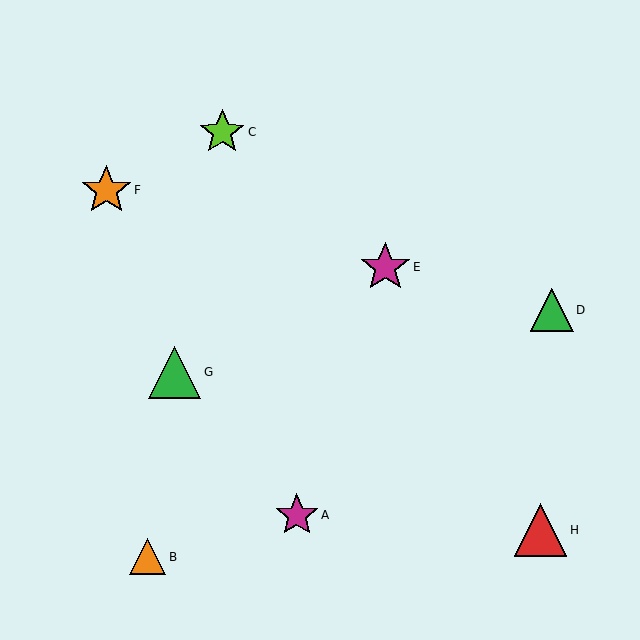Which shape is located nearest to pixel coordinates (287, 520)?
The magenta star (labeled A) at (297, 515) is nearest to that location.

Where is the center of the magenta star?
The center of the magenta star is at (385, 267).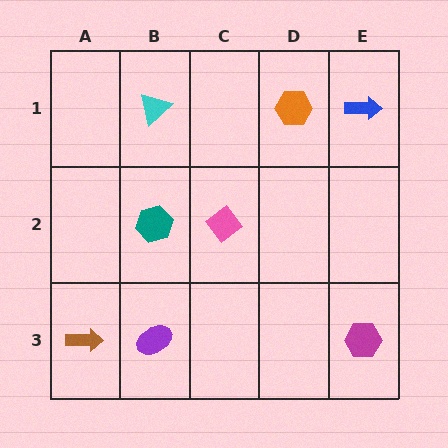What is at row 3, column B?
A purple ellipse.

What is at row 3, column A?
A brown arrow.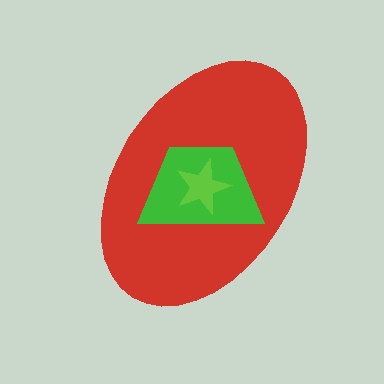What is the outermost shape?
The red ellipse.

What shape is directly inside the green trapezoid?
The lime star.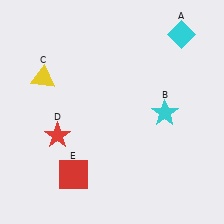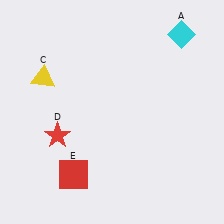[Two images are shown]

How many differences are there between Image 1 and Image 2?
There is 1 difference between the two images.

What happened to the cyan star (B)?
The cyan star (B) was removed in Image 2. It was in the bottom-right area of Image 1.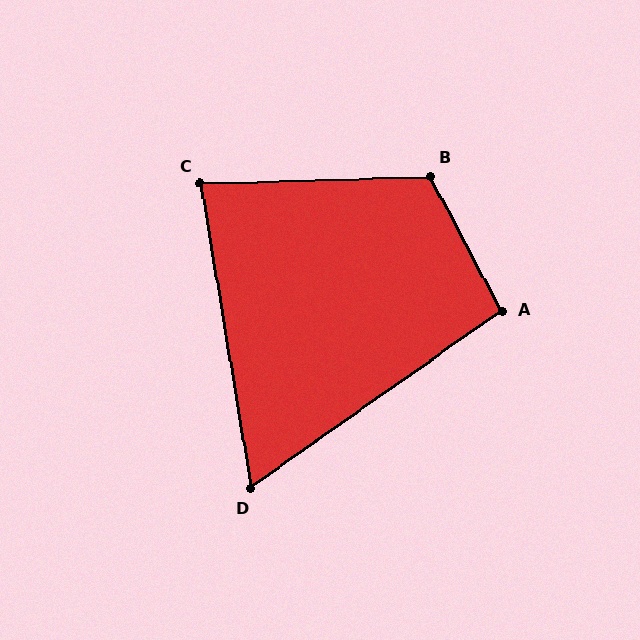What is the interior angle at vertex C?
Approximately 82 degrees (acute).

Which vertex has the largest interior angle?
B, at approximately 116 degrees.